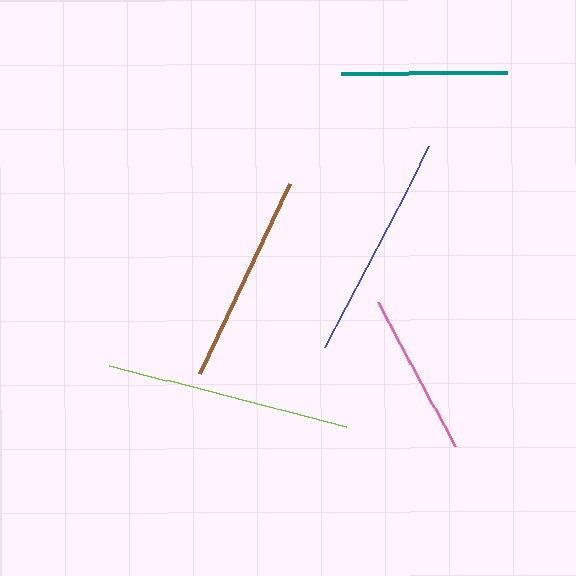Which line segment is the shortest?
The pink line is the shortest at approximately 163 pixels.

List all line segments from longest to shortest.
From longest to shortest: lime, blue, brown, teal, pink.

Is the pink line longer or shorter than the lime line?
The lime line is longer than the pink line.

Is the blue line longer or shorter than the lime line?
The lime line is longer than the blue line.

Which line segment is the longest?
The lime line is the longest at approximately 244 pixels.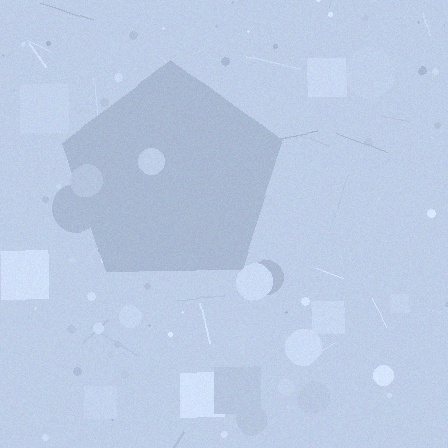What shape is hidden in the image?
A pentagon is hidden in the image.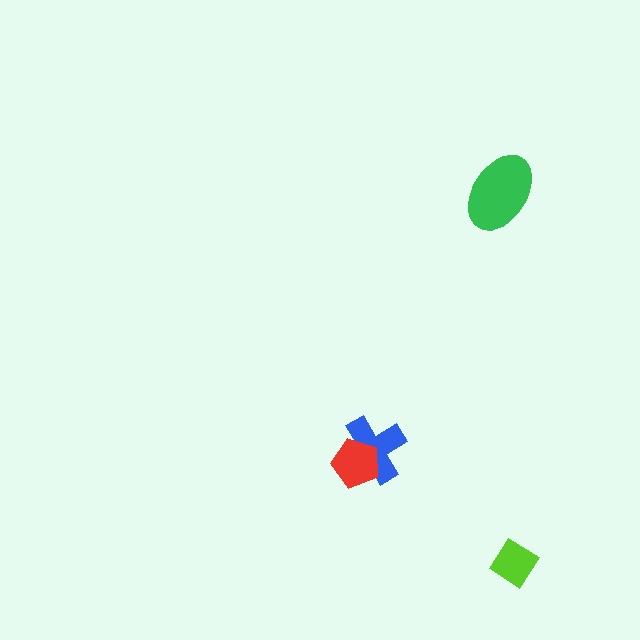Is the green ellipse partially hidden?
No, no other shape covers it.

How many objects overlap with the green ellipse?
0 objects overlap with the green ellipse.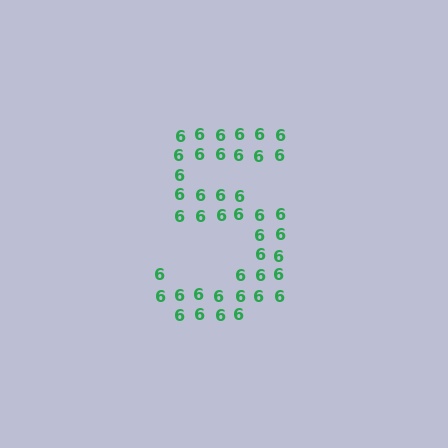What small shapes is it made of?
It is made of small digit 6's.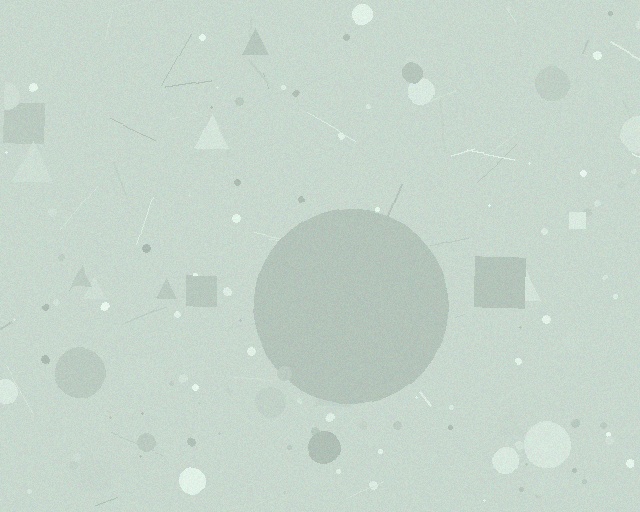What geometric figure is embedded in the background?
A circle is embedded in the background.